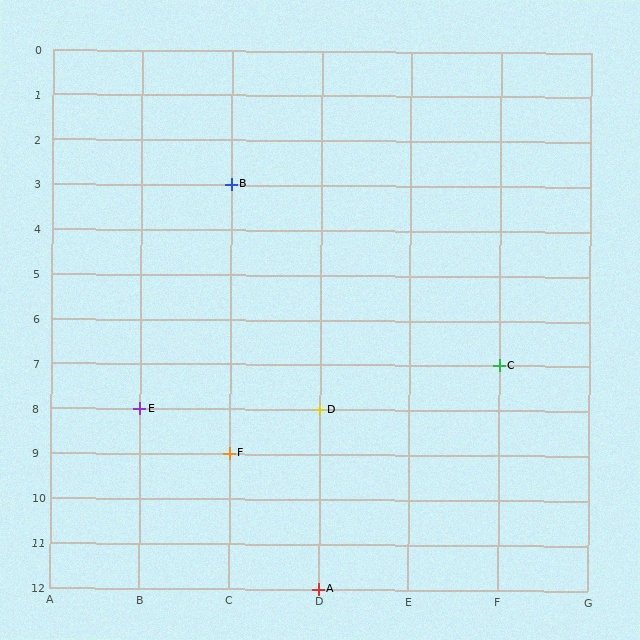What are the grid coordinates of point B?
Point B is at grid coordinates (C, 3).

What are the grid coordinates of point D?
Point D is at grid coordinates (D, 8).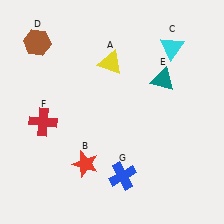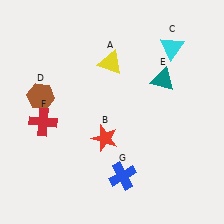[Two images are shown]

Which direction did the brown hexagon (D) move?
The brown hexagon (D) moved down.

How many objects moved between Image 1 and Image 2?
2 objects moved between the two images.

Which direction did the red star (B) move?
The red star (B) moved up.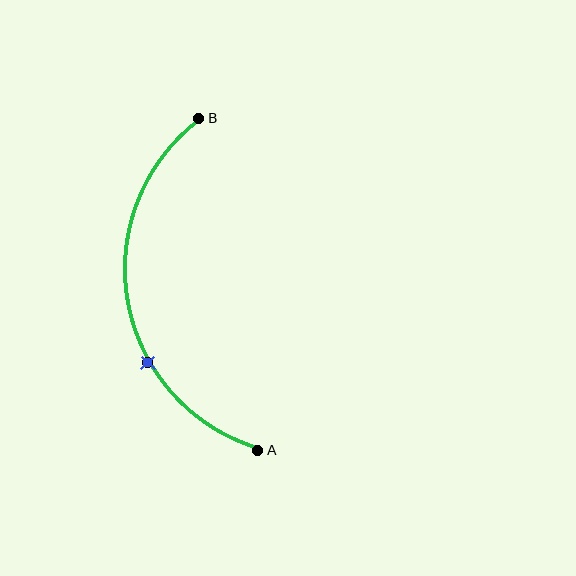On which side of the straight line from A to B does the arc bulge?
The arc bulges to the left of the straight line connecting A and B.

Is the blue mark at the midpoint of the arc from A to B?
No. The blue mark lies on the arc but is closer to endpoint A. The arc midpoint would be at the point on the curve equidistant along the arc from both A and B.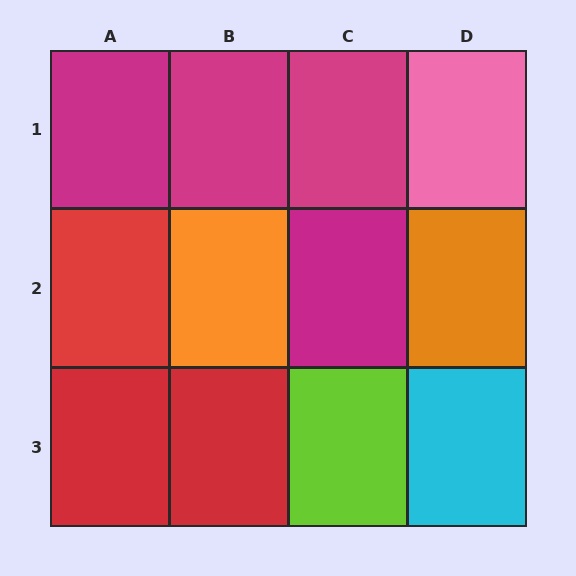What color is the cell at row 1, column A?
Magenta.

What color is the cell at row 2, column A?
Red.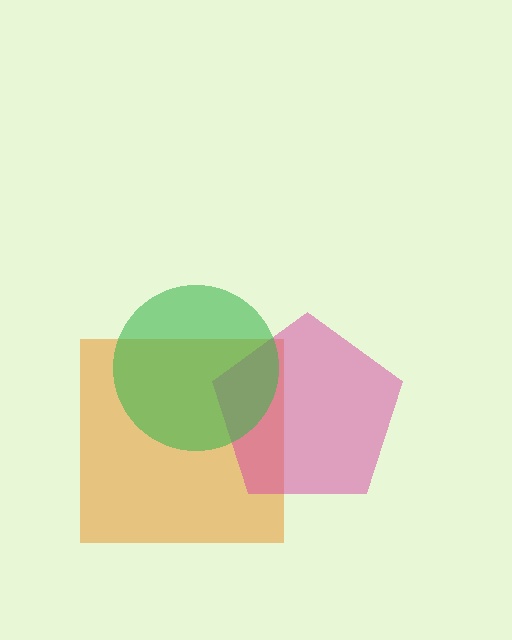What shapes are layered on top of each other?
The layered shapes are: an orange square, a magenta pentagon, a green circle.